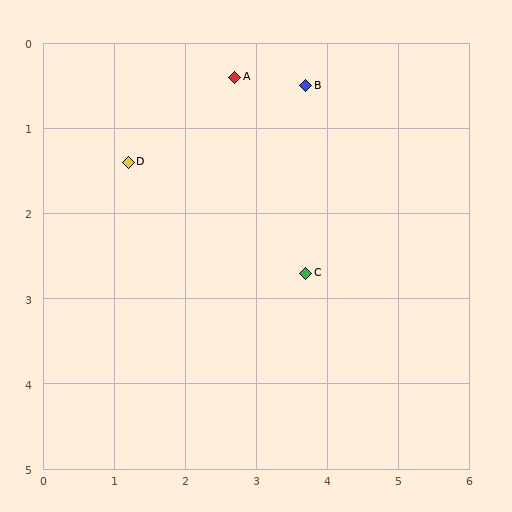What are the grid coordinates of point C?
Point C is at approximately (3.7, 2.7).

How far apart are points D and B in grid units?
Points D and B are about 2.7 grid units apart.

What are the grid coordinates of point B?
Point B is at approximately (3.7, 0.5).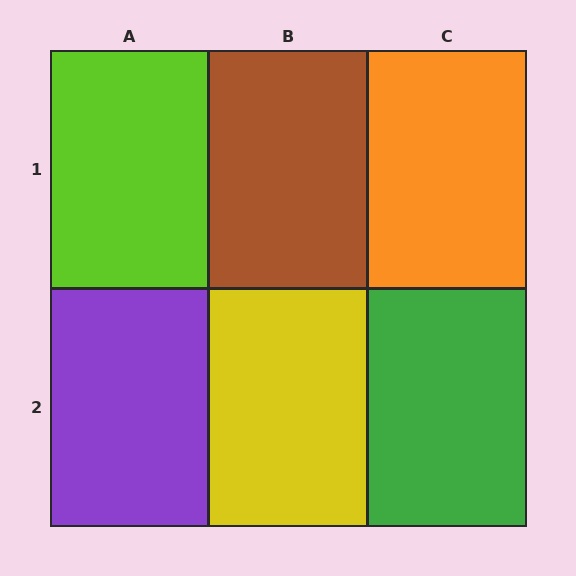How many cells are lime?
1 cell is lime.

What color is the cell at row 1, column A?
Lime.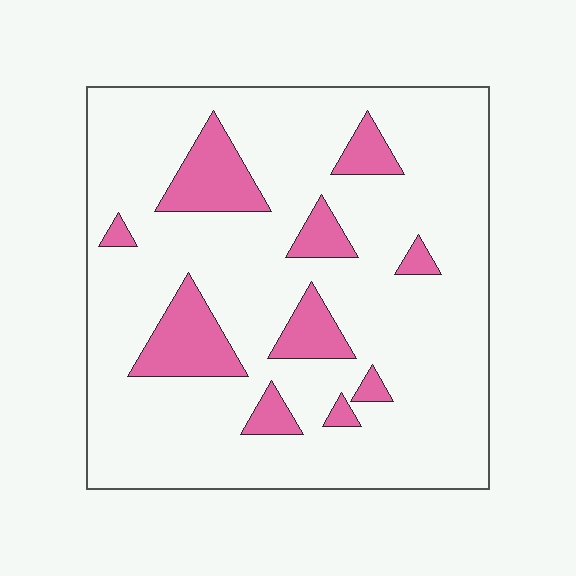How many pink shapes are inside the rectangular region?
10.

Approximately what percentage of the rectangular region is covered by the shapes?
Approximately 15%.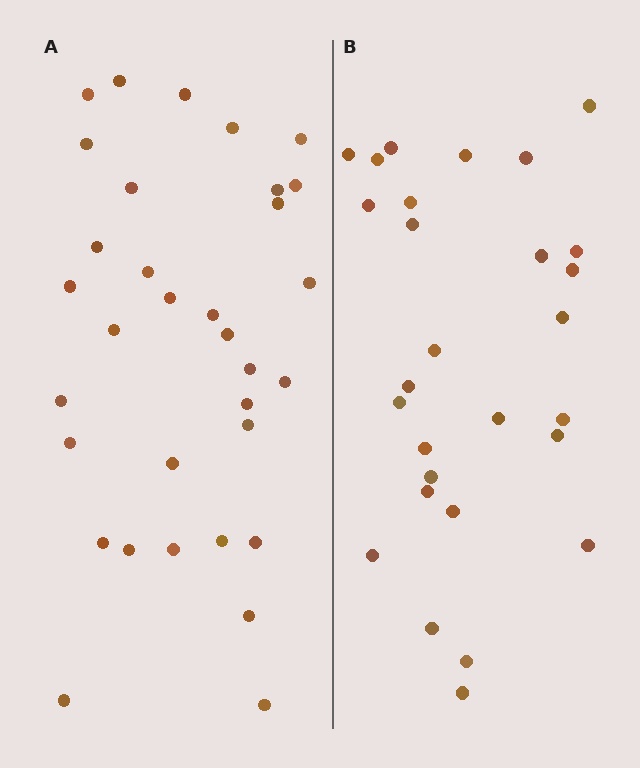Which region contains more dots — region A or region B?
Region A (the left region) has more dots.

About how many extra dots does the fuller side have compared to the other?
Region A has about 5 more dots than region B.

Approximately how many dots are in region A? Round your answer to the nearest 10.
About 30 dots. (The exact count is 33, which rounds to 30.)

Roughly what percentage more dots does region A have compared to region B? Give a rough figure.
About 20% more.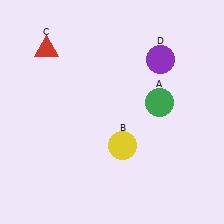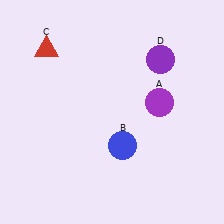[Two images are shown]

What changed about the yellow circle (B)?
In Image 1, B is yellow. In Image 2, it changed to blue.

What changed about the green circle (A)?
In Image 1, A is green. In Image 2, it changed to purple.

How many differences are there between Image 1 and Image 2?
There are 2 differences between the two images.